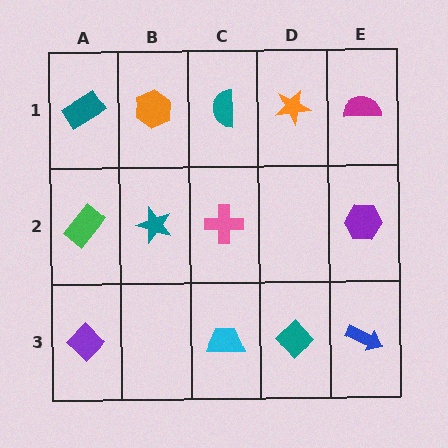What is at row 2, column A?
A green rectangle.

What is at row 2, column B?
A teal star.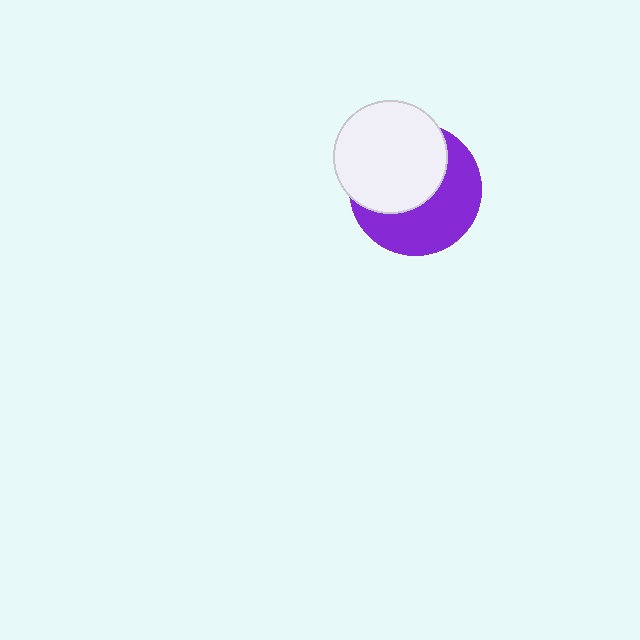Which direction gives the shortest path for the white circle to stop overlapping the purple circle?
Moving toward the upper-left gives the shortest separation.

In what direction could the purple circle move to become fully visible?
The purple circle could move toward the lower-right. That would shift it out from behind the white circle entirely.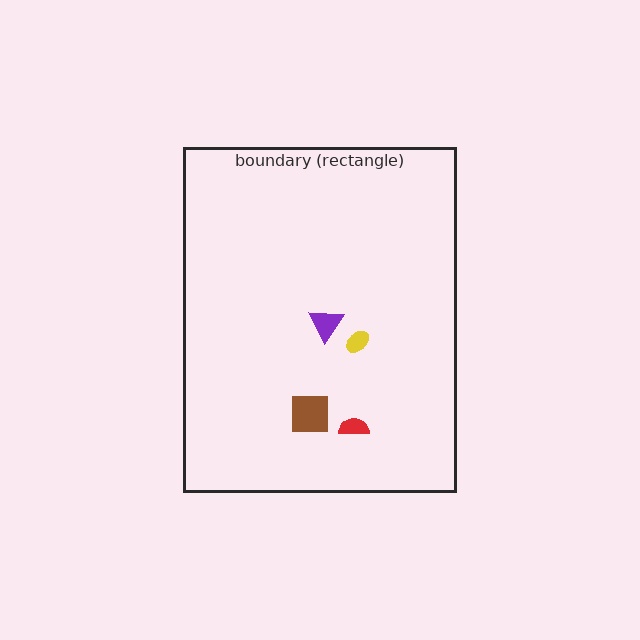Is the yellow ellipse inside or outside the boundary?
Inside.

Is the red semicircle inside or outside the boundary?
Inside.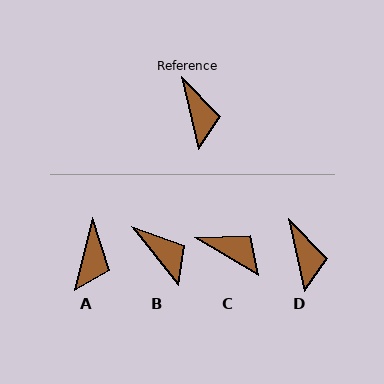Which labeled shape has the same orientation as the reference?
D.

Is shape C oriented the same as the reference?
No, it is off by about 47 degrees.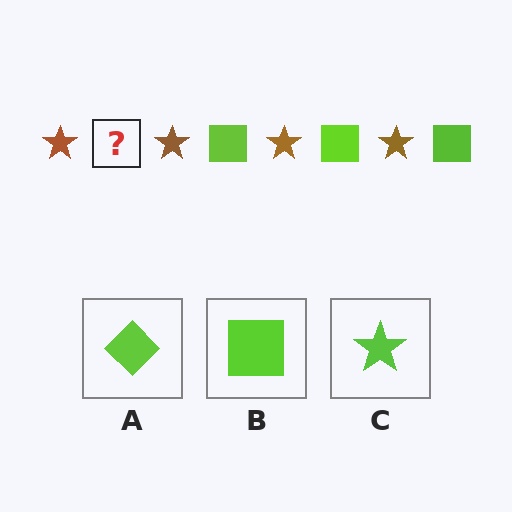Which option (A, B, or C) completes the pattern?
B.